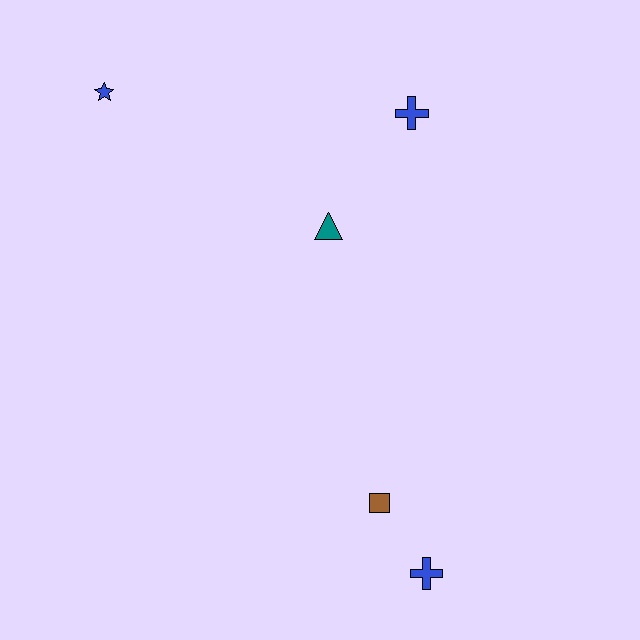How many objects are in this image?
There are 5 objects.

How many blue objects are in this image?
There are 3 blue objects.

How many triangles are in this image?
There is 1 triangle.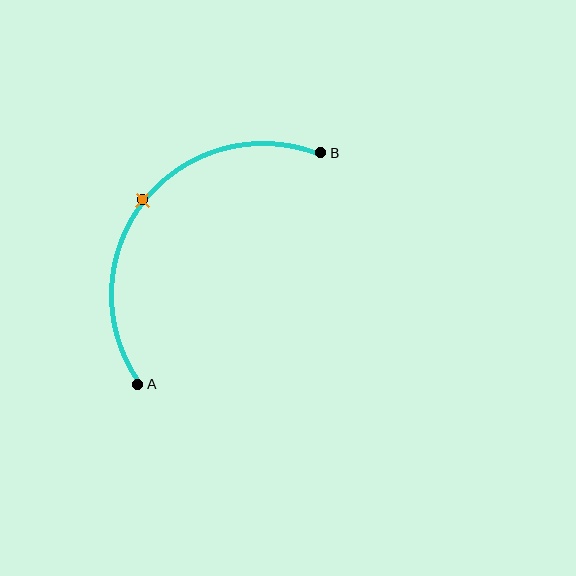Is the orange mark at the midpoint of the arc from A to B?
Yes. The orange mark lies on the arc at equal arc-length from both A and B — it is the arc midpoint.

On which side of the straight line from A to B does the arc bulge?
The arc bulges above and to the left of the straight line connecting A and B.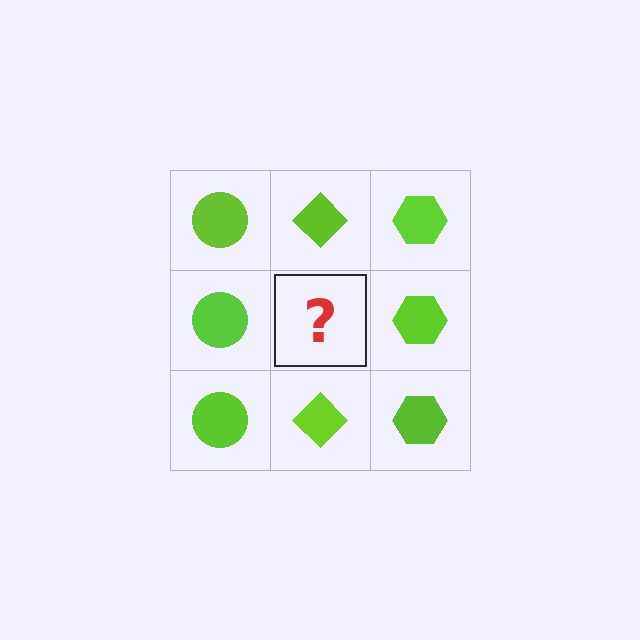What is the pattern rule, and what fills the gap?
The rule is that each column has a consistent shape. The gap should be filled with a lime diamond.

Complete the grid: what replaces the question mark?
The question mark should be replaced with a lime diamond.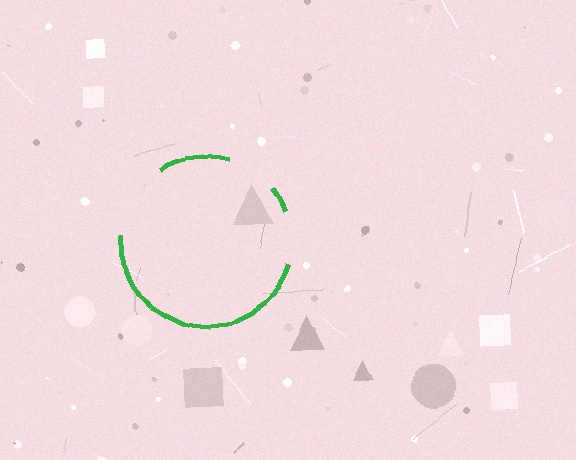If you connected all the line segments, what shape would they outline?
They would outline a circle.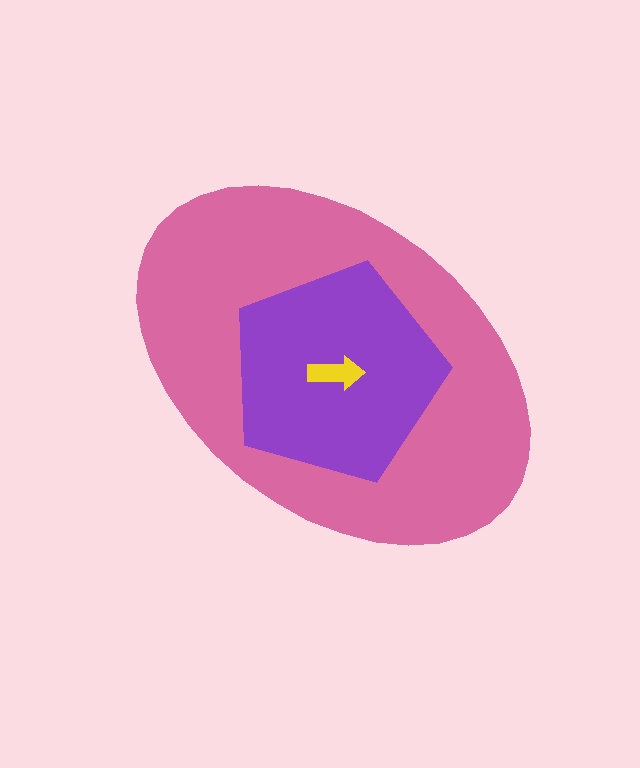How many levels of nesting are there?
3.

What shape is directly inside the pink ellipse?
The purple pentagon.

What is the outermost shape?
The pink ellipse.